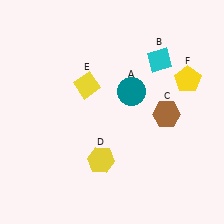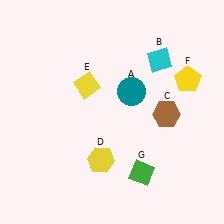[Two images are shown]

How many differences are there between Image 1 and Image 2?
There is 1 difference between the two images.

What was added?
A green diamond (G) was added in Image 2.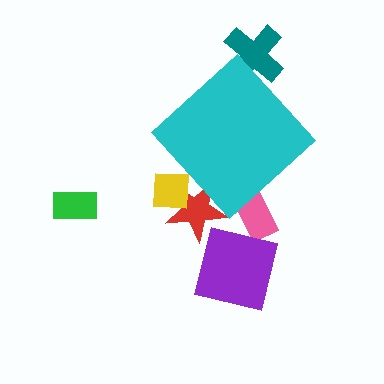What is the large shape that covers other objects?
A cyan diamond.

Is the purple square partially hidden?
No, the purple square is fully visible.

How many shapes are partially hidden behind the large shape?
4 shapes are partially hidden.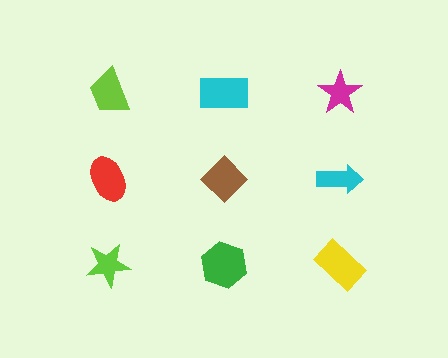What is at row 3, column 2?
A green hexagon.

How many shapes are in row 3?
3 shapes.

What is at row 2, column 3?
A cyan arrow.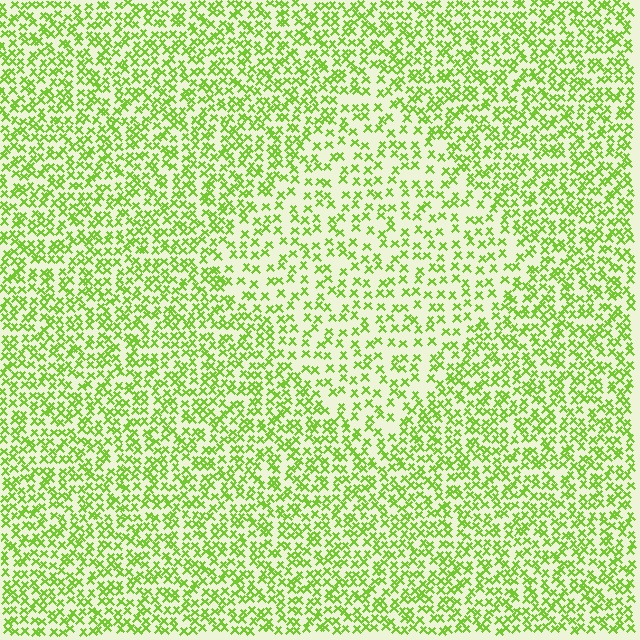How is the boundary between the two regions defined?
The boundary is defined by a change in element density (approximately 1.7x ratio). All elements are the same color, size, and shape.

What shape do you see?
I see a diamond.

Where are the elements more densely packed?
The elements are more densely packed outside the diamond boundary.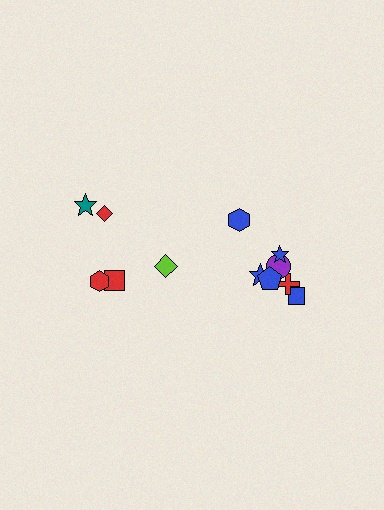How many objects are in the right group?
There are 7 objects.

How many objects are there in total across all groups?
There are 12 objects.